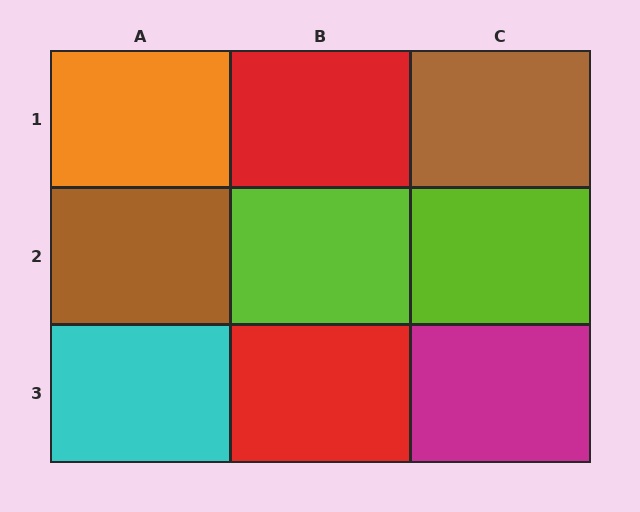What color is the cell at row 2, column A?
Brown.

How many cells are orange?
1 cell is orange.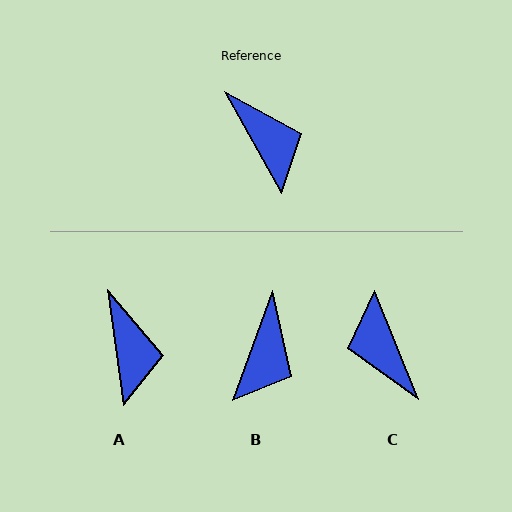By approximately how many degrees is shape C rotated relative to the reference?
Approximately 173 degrees counter-clockwise.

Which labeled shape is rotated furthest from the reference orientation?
C, about 173 degrees away.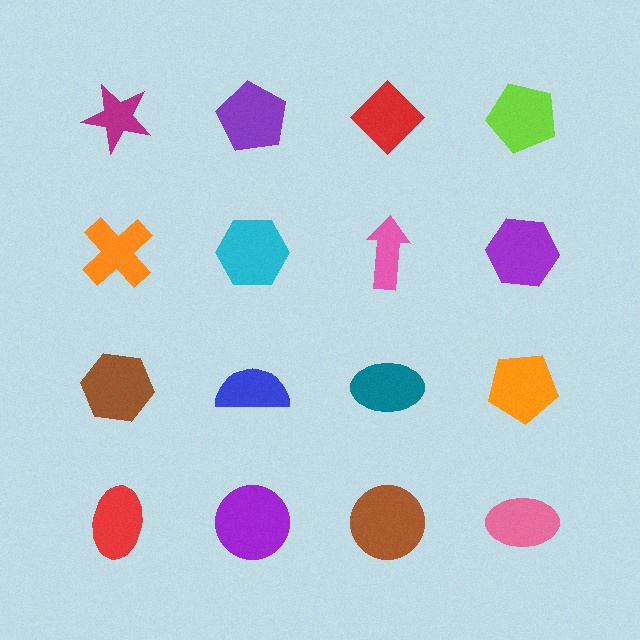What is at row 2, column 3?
A pink arrow.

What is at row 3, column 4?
An orange pentagon.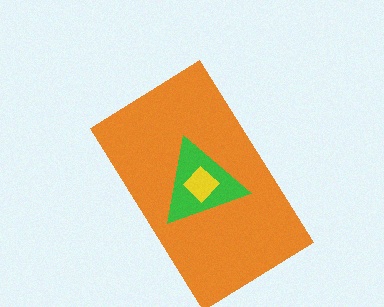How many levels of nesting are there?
3.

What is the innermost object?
The yellow diamond.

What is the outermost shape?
The orange rectangle.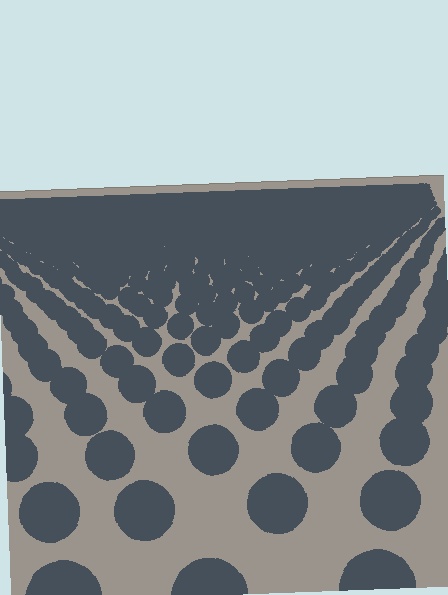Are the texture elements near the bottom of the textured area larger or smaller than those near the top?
Larger. Near the bottom, elements are closer to the viewer and appear at a bigger on-screen size.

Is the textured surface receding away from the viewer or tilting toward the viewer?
The surface is receding away from the viewer. Texture elements get smaller and denser toward the top.